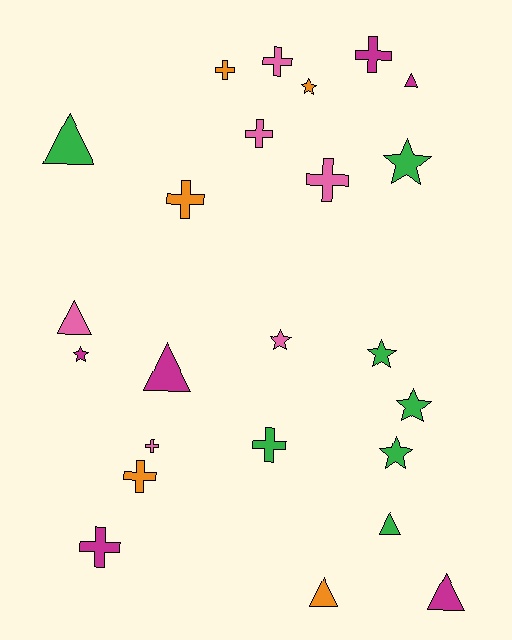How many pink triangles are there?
There is 1 pink triangle.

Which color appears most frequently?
Green, with 7 objects.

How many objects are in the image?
There are 24 objects.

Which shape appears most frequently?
Cross, with 10 objects.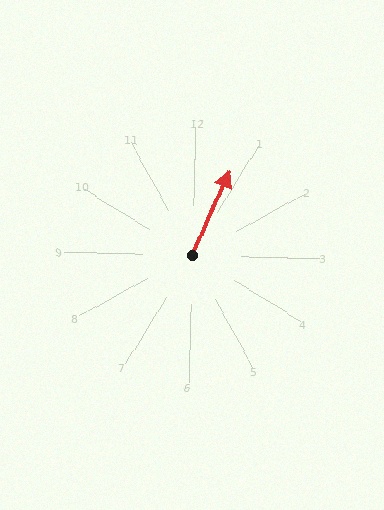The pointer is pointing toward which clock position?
Roughly 1 o'clock.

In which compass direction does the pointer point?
Northeast.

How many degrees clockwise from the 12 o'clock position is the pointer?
Approximately 23 degrees.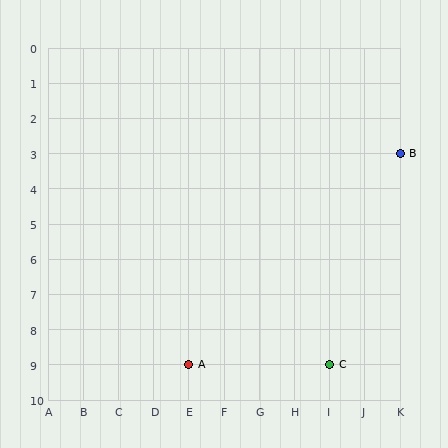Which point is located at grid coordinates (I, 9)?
Point C is at (I, 9).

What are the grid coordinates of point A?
Point A is at grid coordinates (E, 9).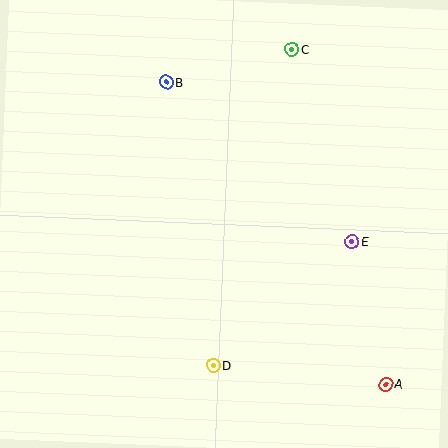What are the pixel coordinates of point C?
Point C is at (292, 49).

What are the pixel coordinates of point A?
Point A is at (386, 384).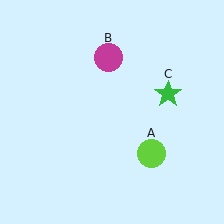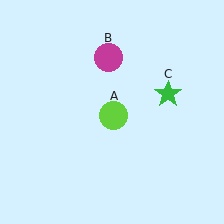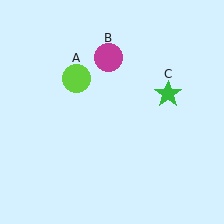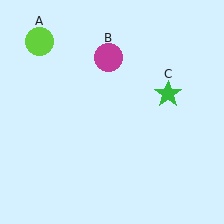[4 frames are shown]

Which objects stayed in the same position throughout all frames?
Magenta circle (object B) and green star (object C) remained stationary.